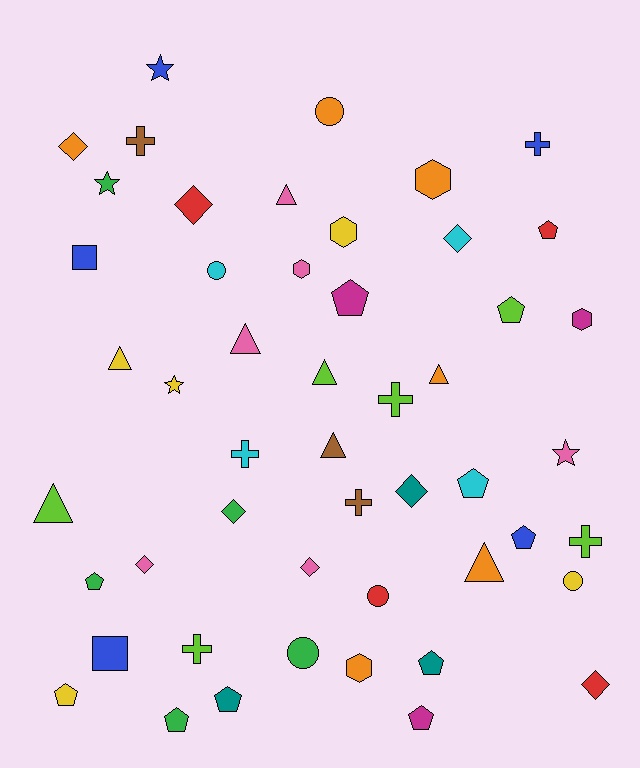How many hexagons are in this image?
There are 5 hexagons.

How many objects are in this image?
There are 50 objects.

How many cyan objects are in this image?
There are 4 cyan objects.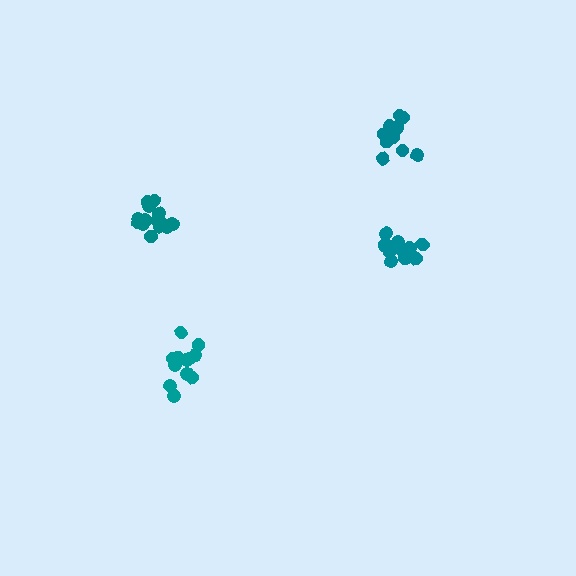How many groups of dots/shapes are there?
There are 4 groups.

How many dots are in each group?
Group 1: 14 dots, Group 2: 11 dots, Group 3: 14 dots, Group 4: 12 dots (51 total).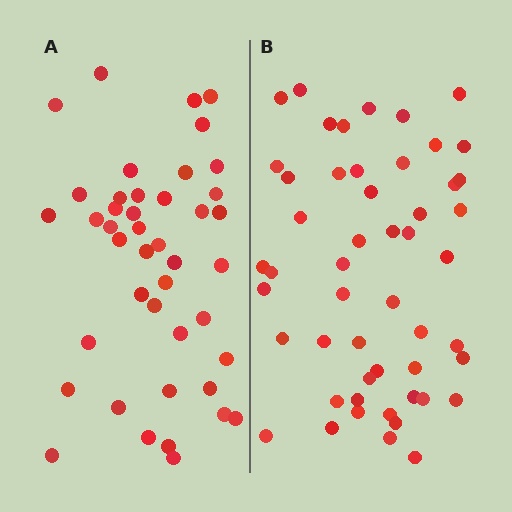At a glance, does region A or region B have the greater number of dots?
Region B (the right region) has more dots.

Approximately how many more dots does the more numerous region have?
Region B has roughly 8 or so more dots than region A.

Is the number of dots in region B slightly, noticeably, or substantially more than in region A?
Region B has only slightly more — the two regions are fairly close. The ratio is roughly 1.2 to 1.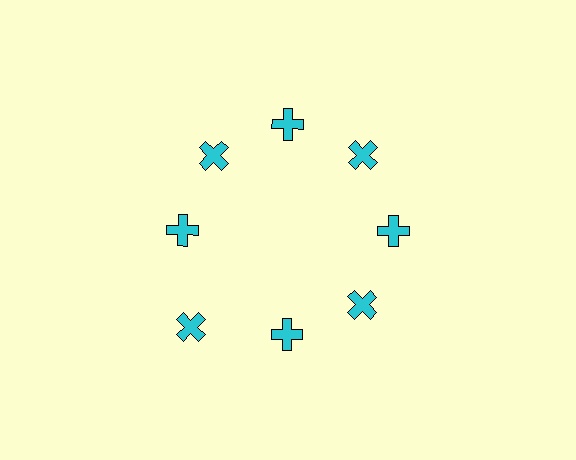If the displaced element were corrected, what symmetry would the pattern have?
It would have 8-fold rotational symmetry — the pattern would map onto itself every 45 degrees.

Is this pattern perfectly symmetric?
No. The 8 cyan crosses are arranged in a ring, but one element near the 8 o'clock position is pushed outward from the center, breaking the 8-fold rotational symmetry.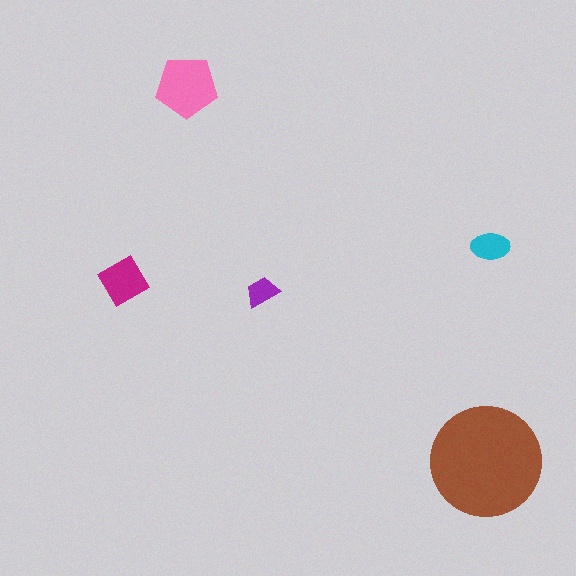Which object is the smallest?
The purple trapezoid.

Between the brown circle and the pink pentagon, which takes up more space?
The brown circle.